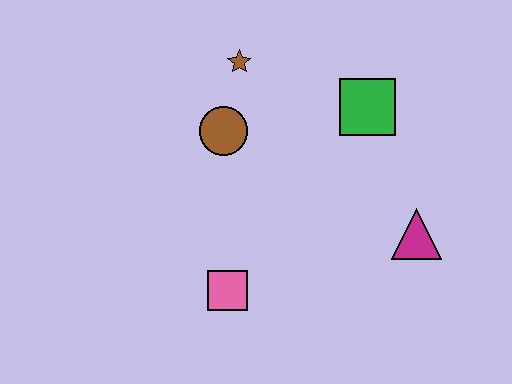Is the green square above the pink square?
Yes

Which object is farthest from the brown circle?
The magenta triangle is farthest from the brown circle.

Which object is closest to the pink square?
The brown circle is closest to the pink square.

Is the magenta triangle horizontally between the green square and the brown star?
No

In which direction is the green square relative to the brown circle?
The green square is to the right of the brown circle.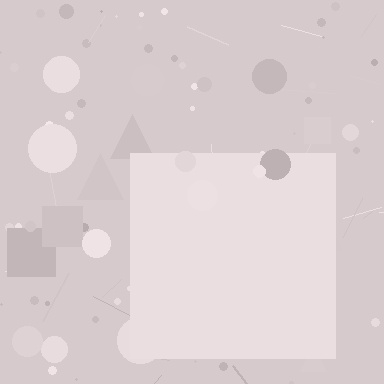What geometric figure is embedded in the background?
A square is embedded in the background.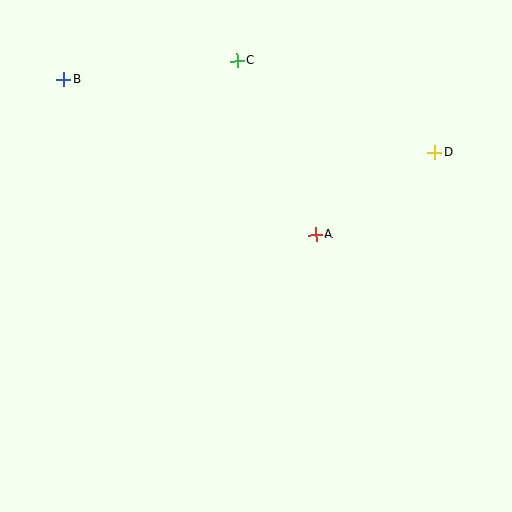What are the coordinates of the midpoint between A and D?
The midpoint between A and D is at (375, 194).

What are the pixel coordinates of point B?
Point B is at (64, 80).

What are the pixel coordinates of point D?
Point D is at (435, 153).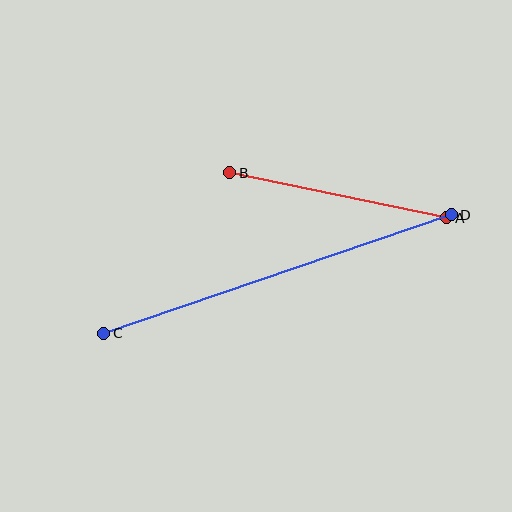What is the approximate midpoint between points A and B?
The midpoint is at approximately (338, 195) pixels.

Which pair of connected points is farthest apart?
Points C and D are farthest apart.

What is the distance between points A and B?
The distance is approximately 221 pixels.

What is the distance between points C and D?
The distance is approximately 367 pixels.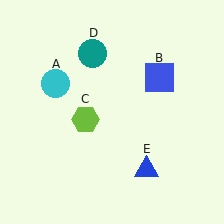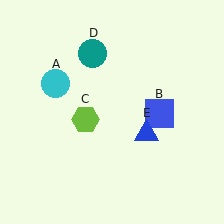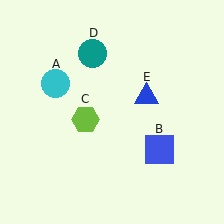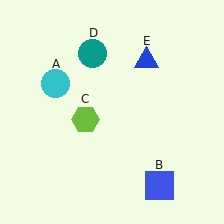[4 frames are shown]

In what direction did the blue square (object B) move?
The blue square (object B) moved down.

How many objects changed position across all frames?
2 objects changed position: blue square (object B), blue triangle (object E).